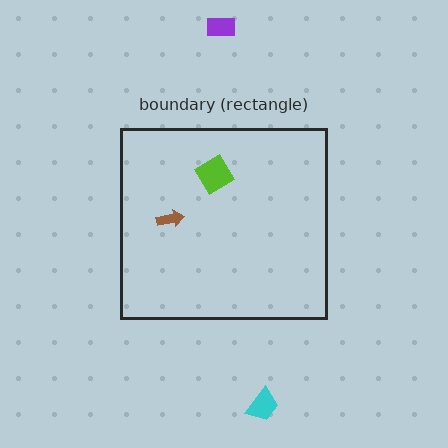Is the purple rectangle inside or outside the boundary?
Outside.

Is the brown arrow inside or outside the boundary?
Inside.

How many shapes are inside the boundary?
2 inside, 2 outside.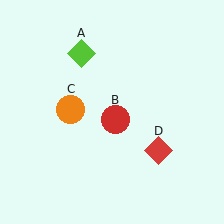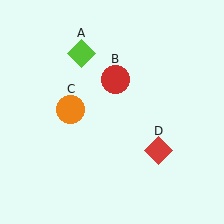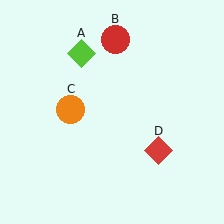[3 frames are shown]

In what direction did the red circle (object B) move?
The red circle (object B) moved up.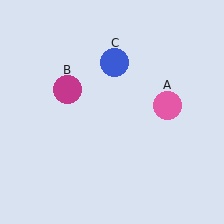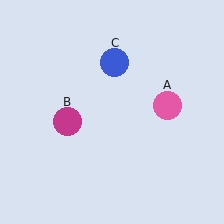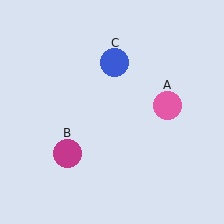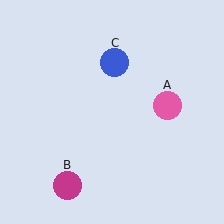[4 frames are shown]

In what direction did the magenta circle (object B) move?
The magenta circle (object B) moved down.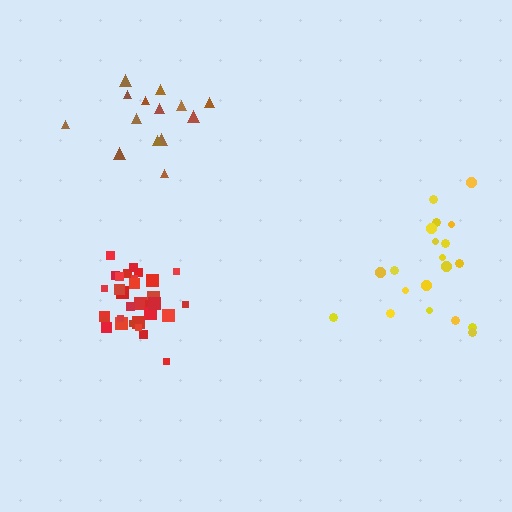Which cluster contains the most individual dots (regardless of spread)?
Red (32).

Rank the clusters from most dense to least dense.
red, brown, yellow.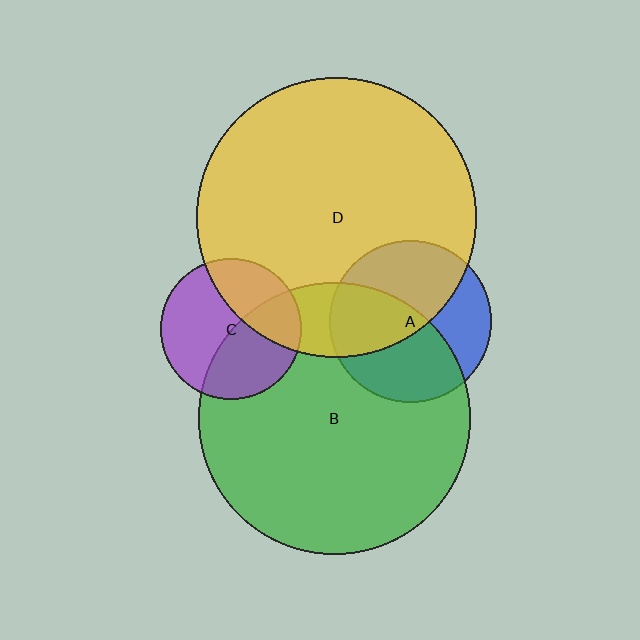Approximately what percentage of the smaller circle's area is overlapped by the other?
Approximately 55%.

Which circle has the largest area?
Circle D (yellow).